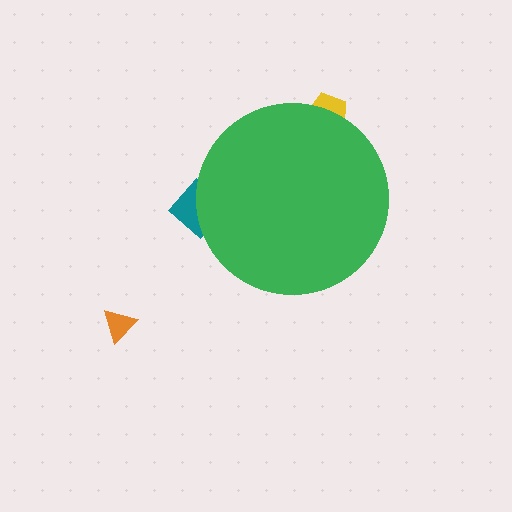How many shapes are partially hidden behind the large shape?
2 shapes are partially hidden.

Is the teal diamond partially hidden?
Yes, the teal diamond is partially hidden behind the green circle.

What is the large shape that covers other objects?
A green circle.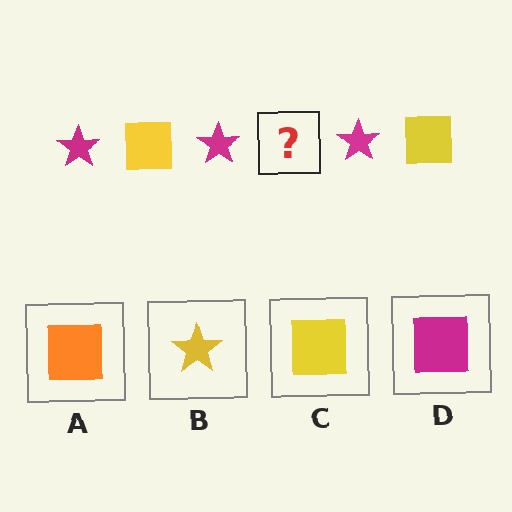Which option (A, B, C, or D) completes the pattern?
C.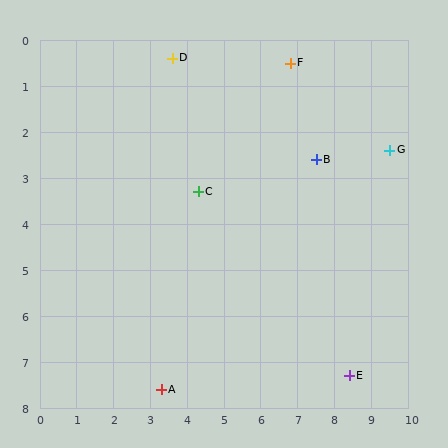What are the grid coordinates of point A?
Point A is at approximately (3.3, 7.6).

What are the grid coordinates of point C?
Point C is at approximately (4.3, 3.3).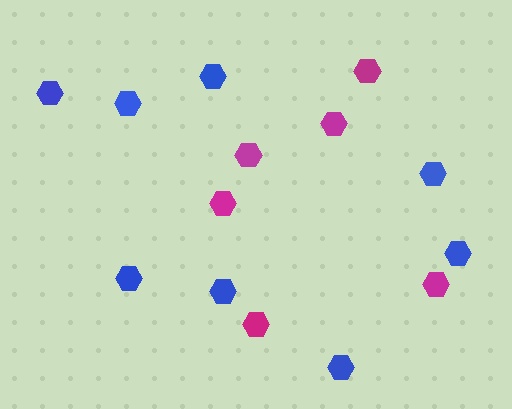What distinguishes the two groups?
There are 2 groups: one group of magenta hexagons (6) and one group of blue hexagons (8).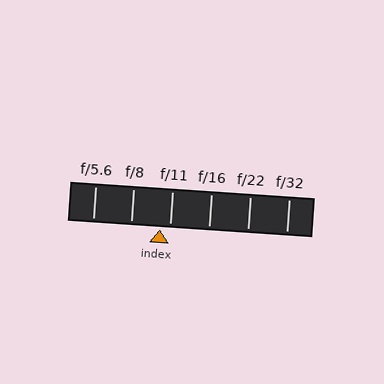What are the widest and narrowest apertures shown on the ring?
The widest aperture shown is f/5.6 and the narrowest is f/32.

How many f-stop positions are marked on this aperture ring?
There are 6 f-stop positions marked.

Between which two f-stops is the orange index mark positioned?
The index mark is between f/8 and f/11.